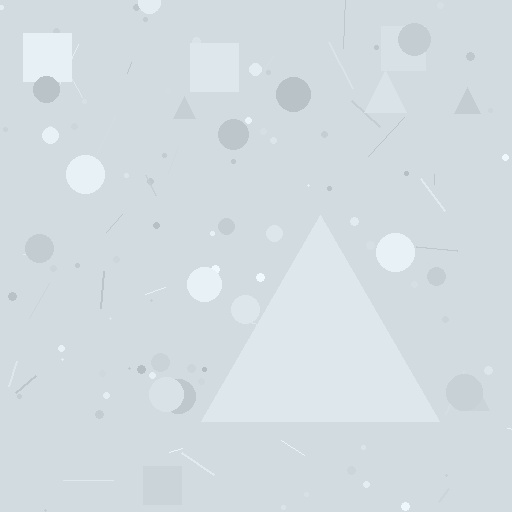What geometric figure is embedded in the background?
A triangle is embedded in the background.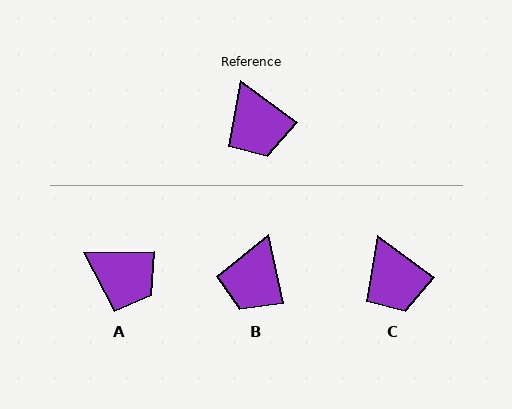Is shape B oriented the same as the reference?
No, it is off by about 41 degrees.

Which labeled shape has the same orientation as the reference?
C.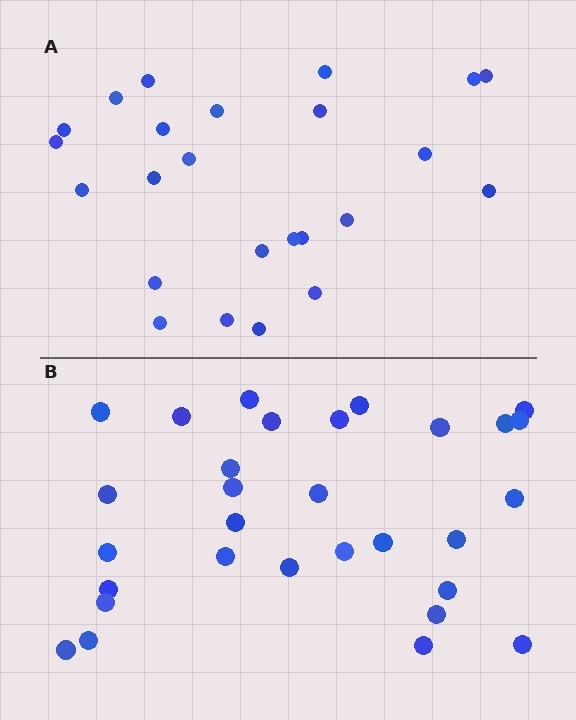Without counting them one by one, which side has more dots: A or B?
Region B (the bottom region) has more dots.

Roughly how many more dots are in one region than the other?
Region B has about 6 more dots than region A.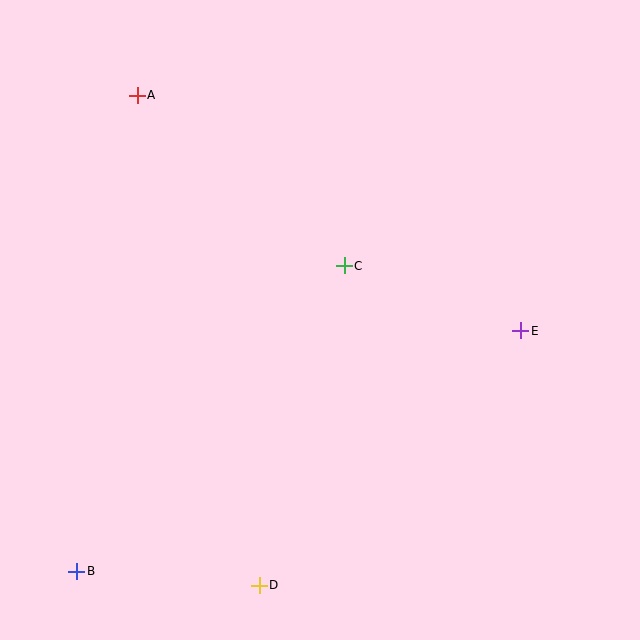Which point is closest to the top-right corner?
Point E is closest to the top-right corner.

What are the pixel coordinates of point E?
Point E is at (521, 331).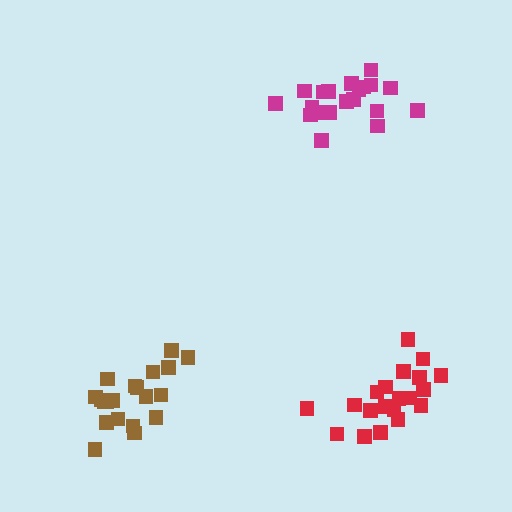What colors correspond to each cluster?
The clusters are colored: red, brown, magenta.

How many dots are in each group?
Group 1: 20 dots, Group 2: 20 dots, Group 3: 20 dots (60 total).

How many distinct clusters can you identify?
There are 3 distinct clusters.